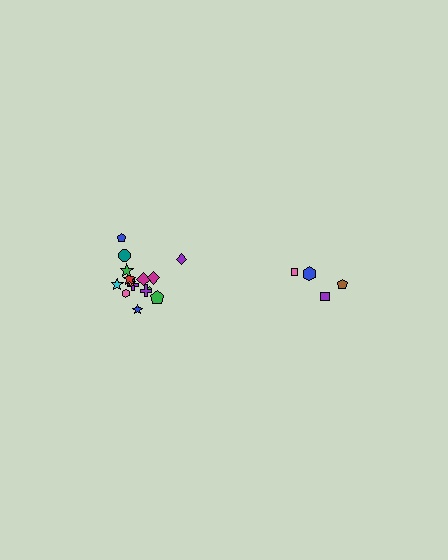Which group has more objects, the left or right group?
The left group.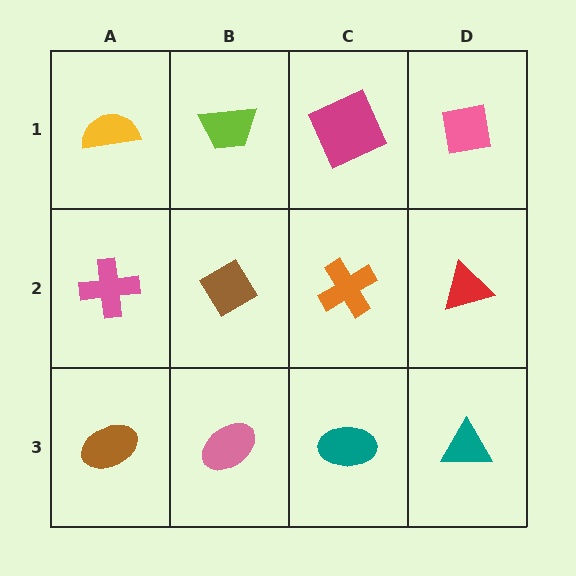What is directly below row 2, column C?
A teal ellipse.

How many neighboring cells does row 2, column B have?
4.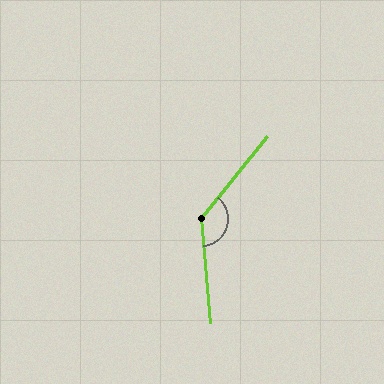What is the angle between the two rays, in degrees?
Approximately 137 degrees.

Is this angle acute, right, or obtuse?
It is obtuse.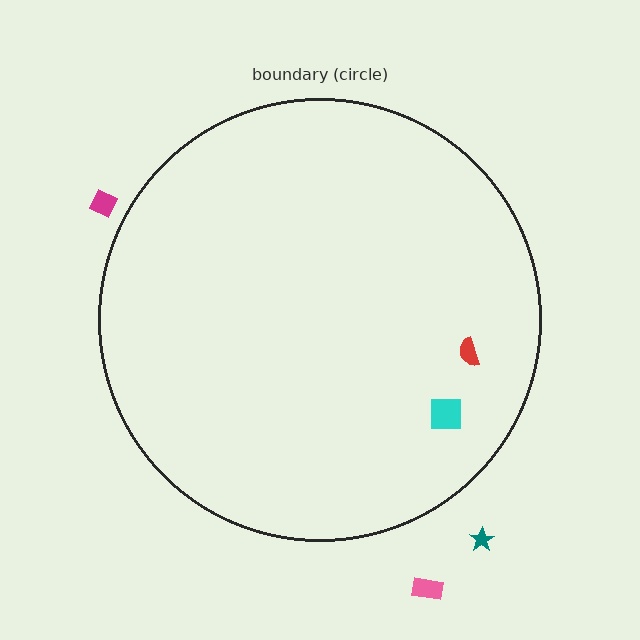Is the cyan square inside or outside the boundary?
Inside.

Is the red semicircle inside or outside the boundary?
Inside.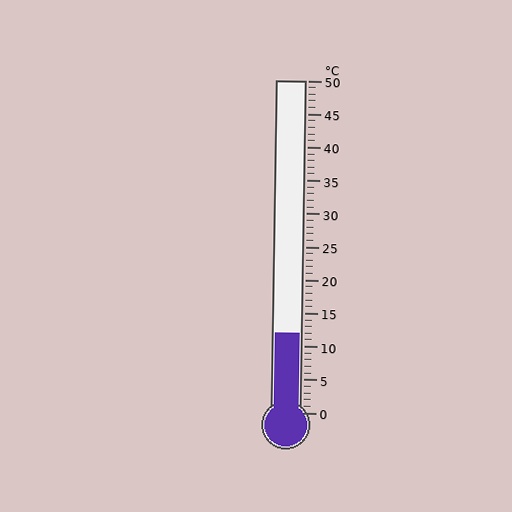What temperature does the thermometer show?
The thermometer shows approximately 12°C.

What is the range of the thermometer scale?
The thermometer scale ranges from 0°C to 50°C.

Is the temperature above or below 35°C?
The temperature is below 35°C.